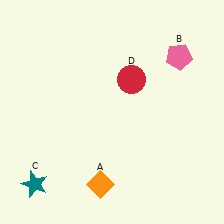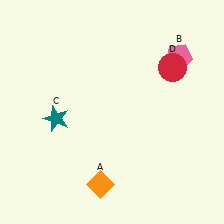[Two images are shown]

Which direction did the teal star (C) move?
The teal star (C) moved up.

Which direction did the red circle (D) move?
The red circle (D) moved right.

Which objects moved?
The objects that moved are: the teal star (C), the red circle (D).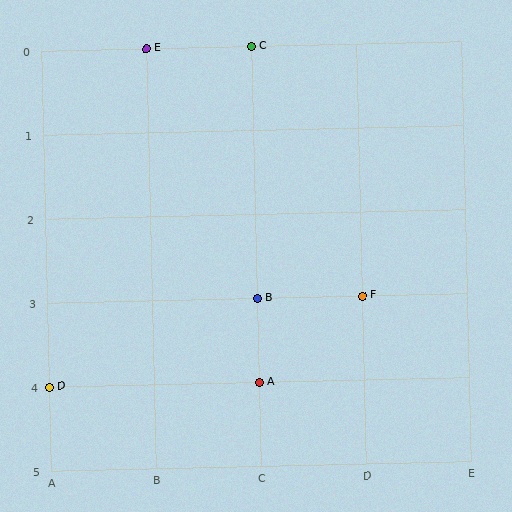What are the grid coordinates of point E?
Point E is at grid coordinates (B, 0).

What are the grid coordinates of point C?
Point C is at grid coordinates (C, 0).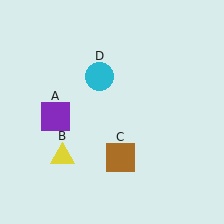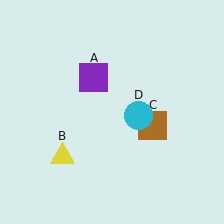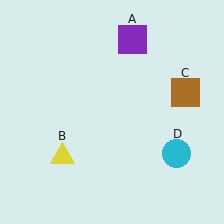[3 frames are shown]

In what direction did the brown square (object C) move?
The brown square (object C) moved up and to the right.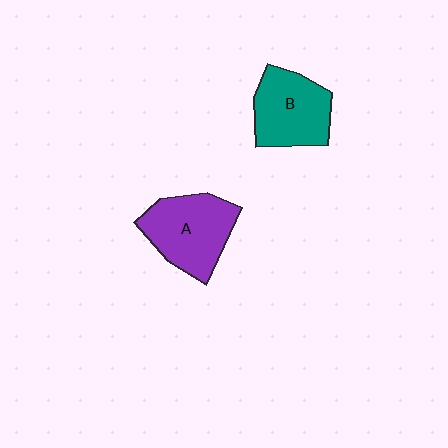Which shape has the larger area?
Shape A (purple).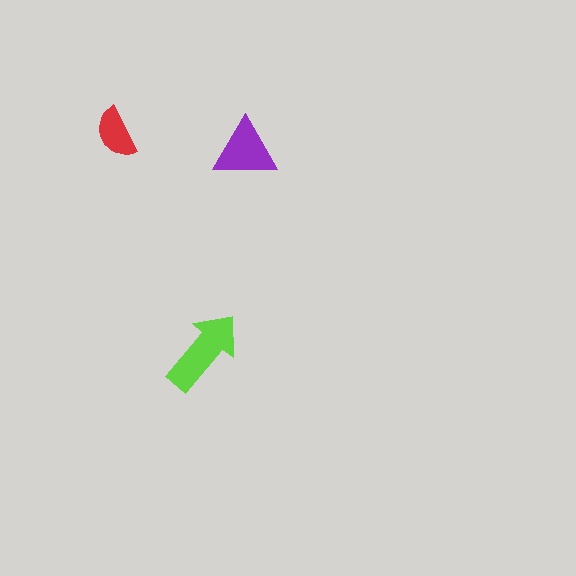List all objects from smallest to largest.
The red semicircle, the purple triangle, the lime arrow.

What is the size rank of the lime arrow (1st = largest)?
1st.